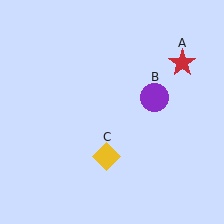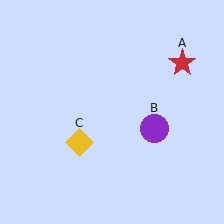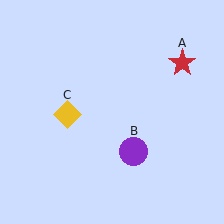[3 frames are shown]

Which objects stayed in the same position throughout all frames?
Red star (object A) remained stationary.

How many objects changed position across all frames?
2 objects changed position: purple circle (object B), yellow diamond (object C).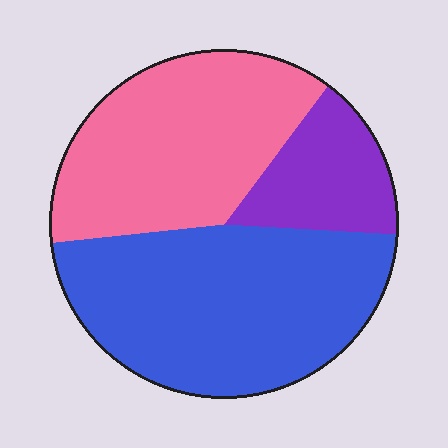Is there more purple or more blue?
Blue.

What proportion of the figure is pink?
Pink covers around 35% of the figure.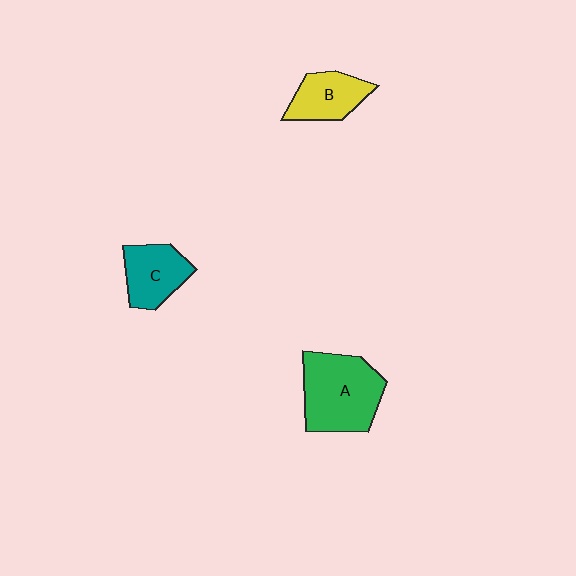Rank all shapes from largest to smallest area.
From largest to smallest: A (green), C (teal), B (yellow).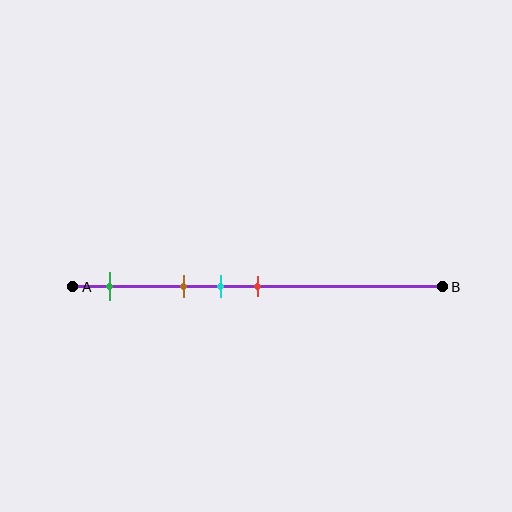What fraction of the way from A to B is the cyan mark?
The cyan mark is approximately 40% (0.4) of the way from A to B.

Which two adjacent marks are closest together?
The cyan and red marks are the closest adjacent pair.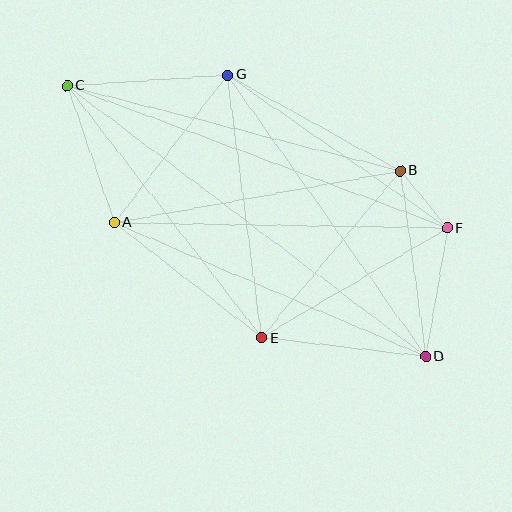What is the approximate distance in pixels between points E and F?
The distance between E and F is approximately 216 pixels.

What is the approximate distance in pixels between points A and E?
The distance between A and E is approximately 187 pixels.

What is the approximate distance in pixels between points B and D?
The distance between B and D is approximately 187 pixels.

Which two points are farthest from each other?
Points C and D are farthest from each other.